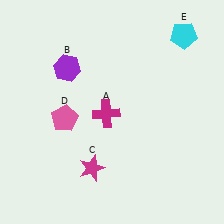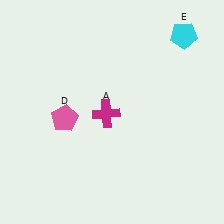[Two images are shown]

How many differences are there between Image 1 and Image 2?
There are 2 differences between the two images.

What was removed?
The purple hexagon (B), the magenta star (C) were removed in Image 2.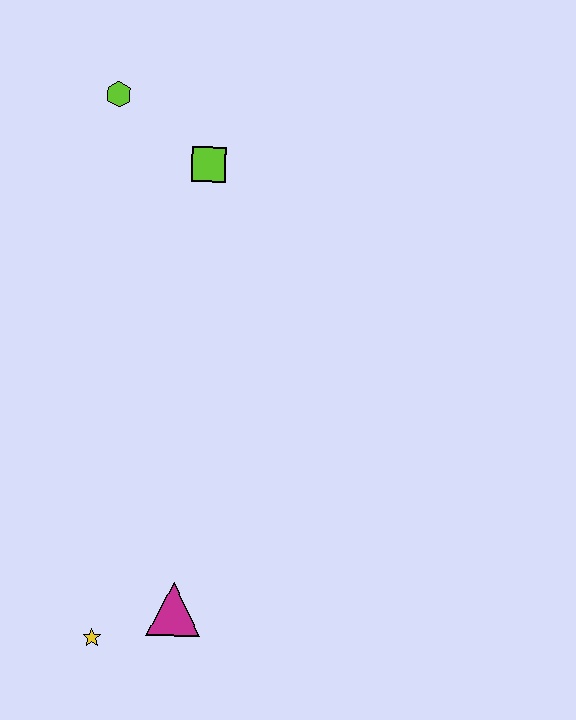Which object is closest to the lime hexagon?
The lime square is closest to the lime hexagon.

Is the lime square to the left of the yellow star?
No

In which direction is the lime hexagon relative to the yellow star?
The lime hexagon is above the yellow star.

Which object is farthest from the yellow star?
The lime hexagon is farthest from the yellow star.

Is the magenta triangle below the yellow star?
No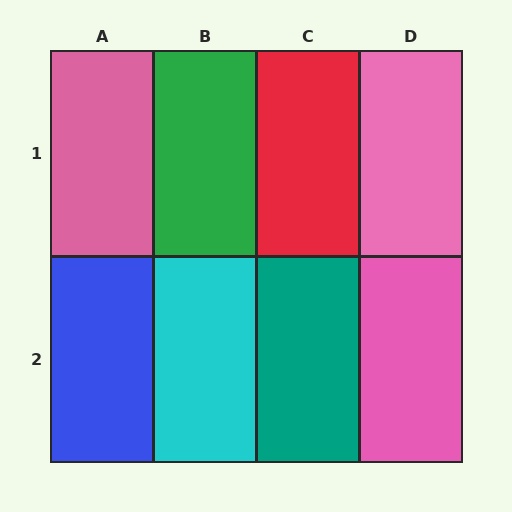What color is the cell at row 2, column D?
Pink.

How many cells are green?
1 cell is green.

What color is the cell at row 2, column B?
Cyan.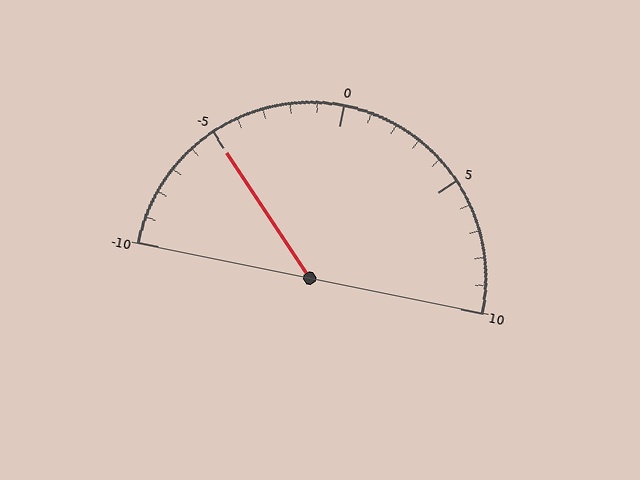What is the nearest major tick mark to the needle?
The nearest major tick mark is -5.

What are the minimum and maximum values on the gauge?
The gauge ranges from -10 to 10.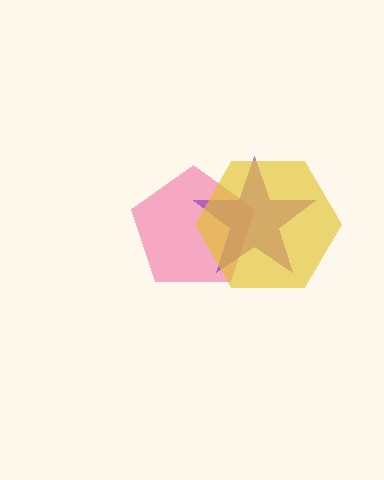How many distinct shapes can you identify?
There are 3 distinct shapes: a pink pentagon, a purple star, a yellow hexagon.